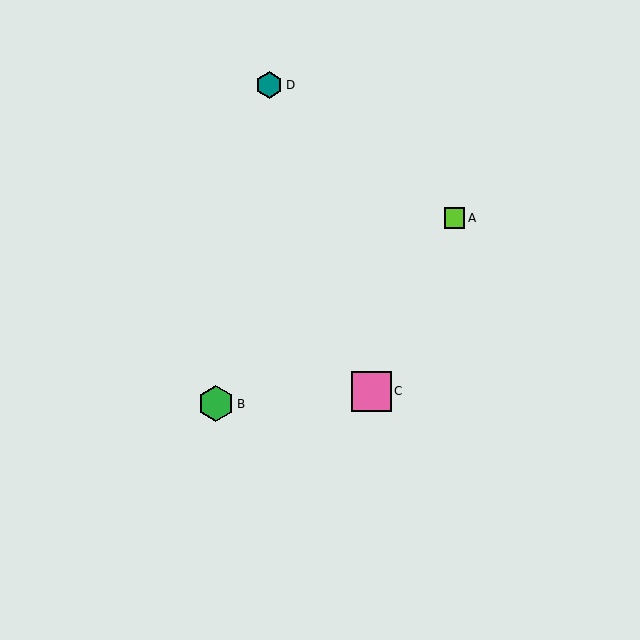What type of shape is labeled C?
Shape C is a pink square.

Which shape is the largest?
The pink square (labeled C) is the largest.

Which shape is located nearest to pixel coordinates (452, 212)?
The lime square (labeled A) at (455, 218) is nearest to that location.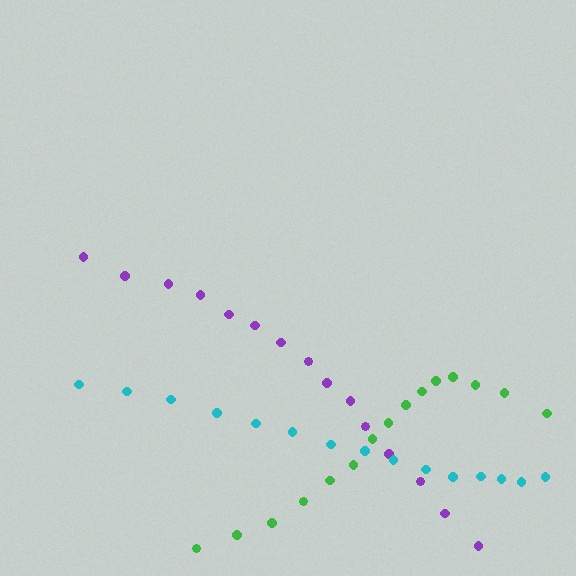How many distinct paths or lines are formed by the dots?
There are 3 distinct paths.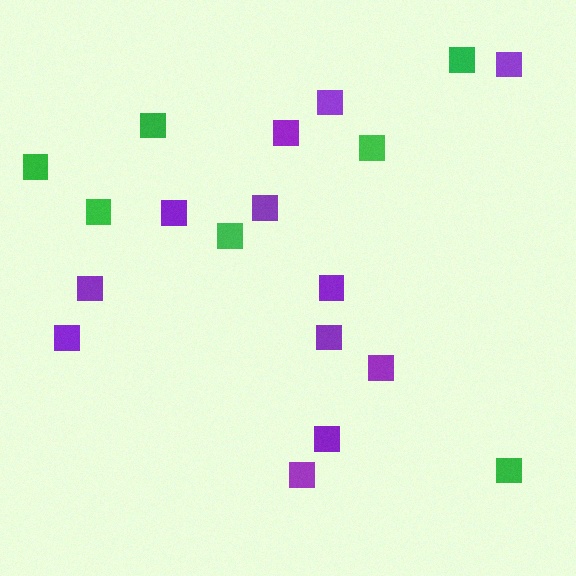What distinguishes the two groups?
There are 2 groups: one group of green squares (7) and one group of purple squares (12).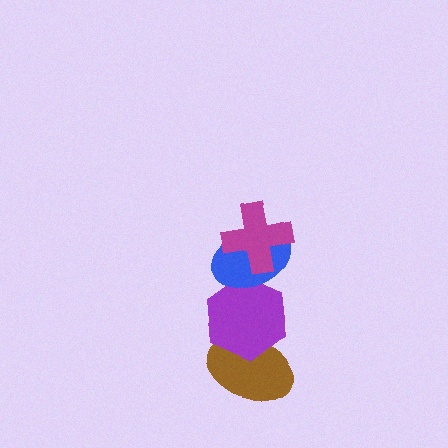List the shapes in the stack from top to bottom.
From top to bottom: the magenta cross, the blue ellipse, the purple hexagon, the brown ellipse.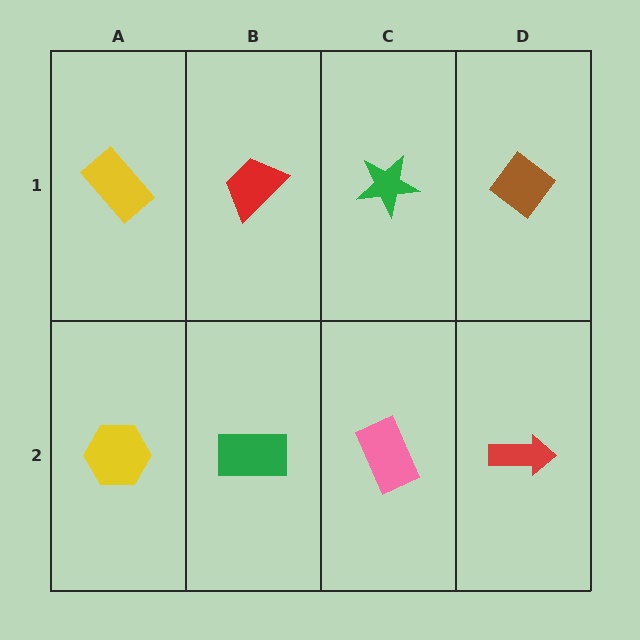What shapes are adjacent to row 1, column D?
A red arrow (row 2, column D), a green star (row 1, column C).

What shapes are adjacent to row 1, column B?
A green rectangle (row 2, column B), a yellow rectangle (row 1, column A), a green star (row 1, column C).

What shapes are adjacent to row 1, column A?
A yellow hexagon (row 2, column A), a red trapezoid (row 1, column B).